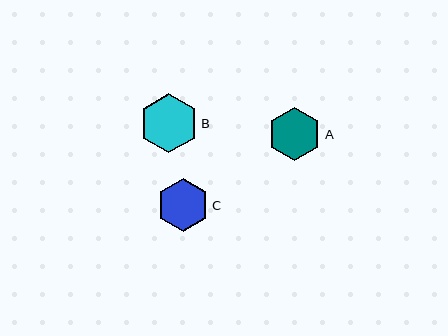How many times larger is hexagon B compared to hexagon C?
Hexagon B is approximately 1.1 times the size of hexagon C.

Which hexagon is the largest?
Hexagon B is the largest with a size of approximately 59 pixels.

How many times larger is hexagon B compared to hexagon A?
Hexagon B is approximately 1.1 times the size of hexagon A.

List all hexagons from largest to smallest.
From largest to smallest: B, A, C.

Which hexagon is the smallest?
Hexagon C is the smallest with a size of approximately 53 pixels.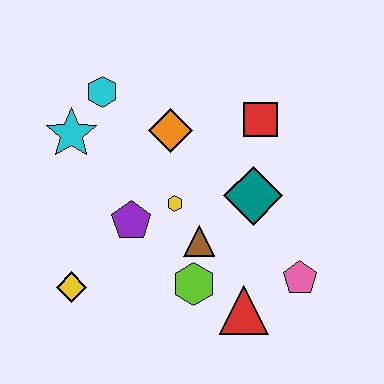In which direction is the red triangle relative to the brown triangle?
The red triangle is below the brown triangle.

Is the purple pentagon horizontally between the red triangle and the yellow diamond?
Yes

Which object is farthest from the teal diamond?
The yellow diamond is farthest from the teal diamond.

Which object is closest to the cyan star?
The cyan hexagon is closest to the cyan star.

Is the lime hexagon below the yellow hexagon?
Yes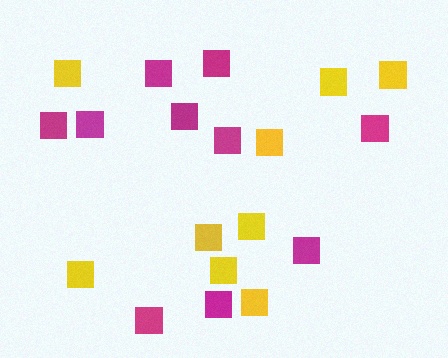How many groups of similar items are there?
There are 2 groups: one group of magenta squares (10) and one group of yellow squares (9).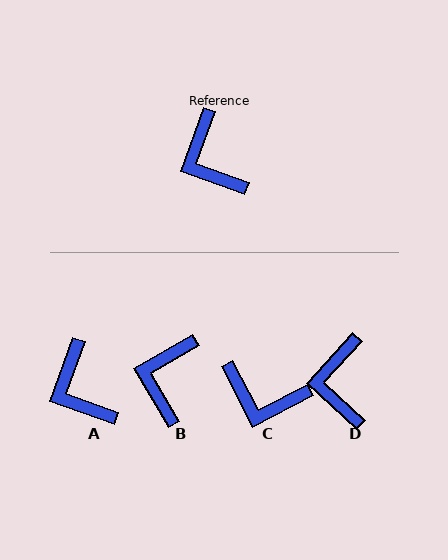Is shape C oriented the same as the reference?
No, it is off by about 47 degrees.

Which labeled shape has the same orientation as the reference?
A.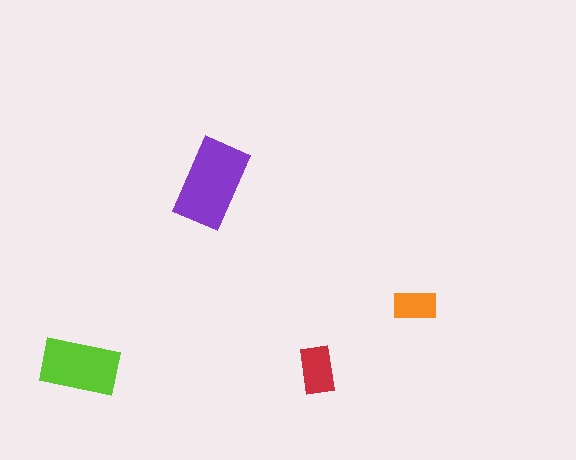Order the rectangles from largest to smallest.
the purple one, the lime one, the red one, the orange one.